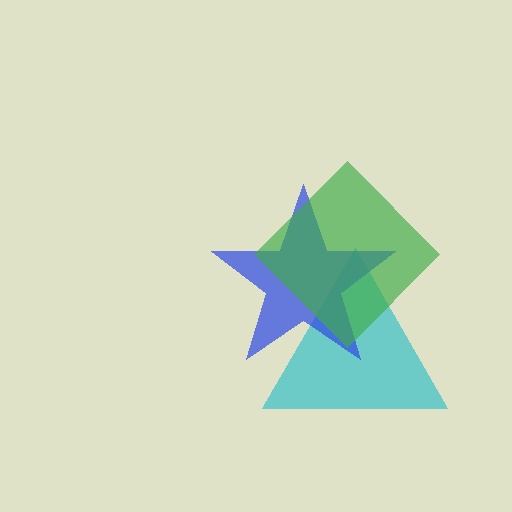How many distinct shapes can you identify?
There are 3 distinct shapes: a cyan triangle, a blue star, a green diamond.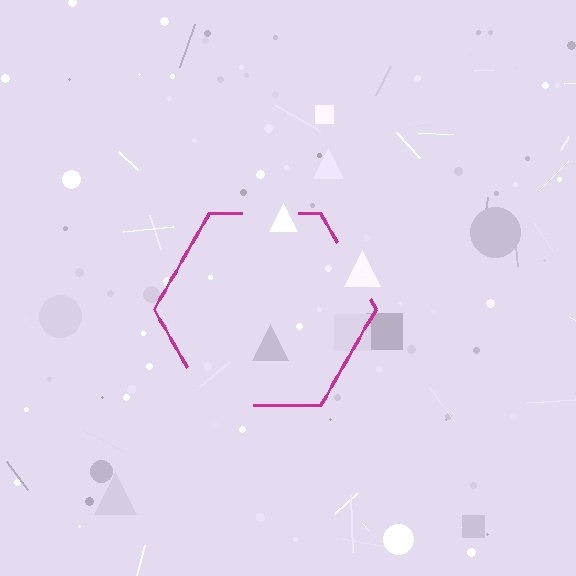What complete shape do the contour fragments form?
The contour fragments form a hexagon.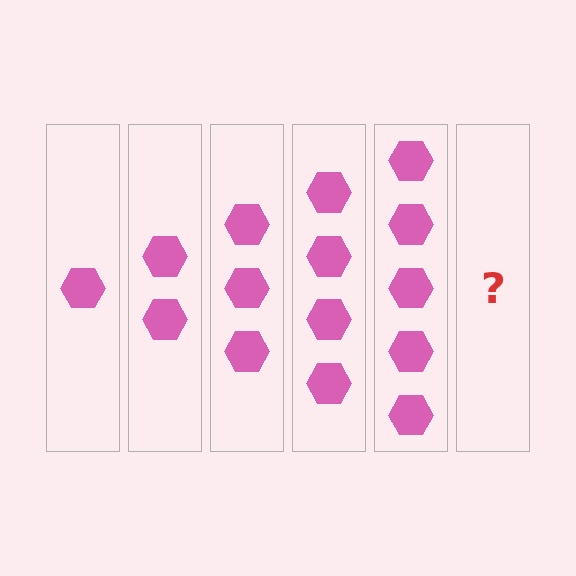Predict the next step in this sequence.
The next step is 6 hexagons.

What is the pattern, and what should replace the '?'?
The pattern is that each step adds one more hexagon. The '?' should be 6 hexagons.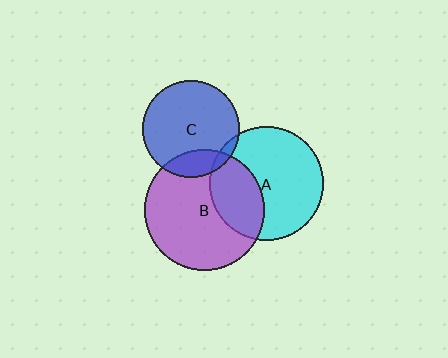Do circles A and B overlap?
Yes.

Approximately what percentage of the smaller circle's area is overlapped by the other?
Approximately 35%.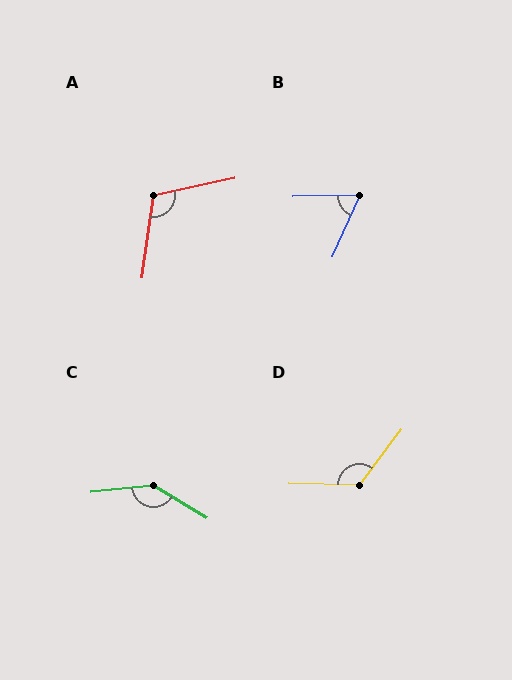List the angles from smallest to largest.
B (64°), A (110°), D (125°), C (143°).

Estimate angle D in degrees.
Approximately 125 degrees.